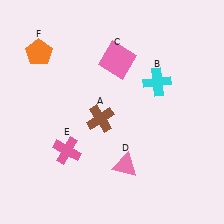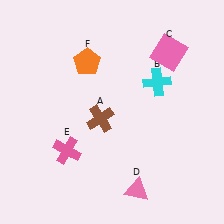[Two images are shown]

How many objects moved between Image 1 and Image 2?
3 objects moved between the two images.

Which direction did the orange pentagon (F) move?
The orange pentagon (F) moved right.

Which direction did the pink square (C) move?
The pink square (C) moved right.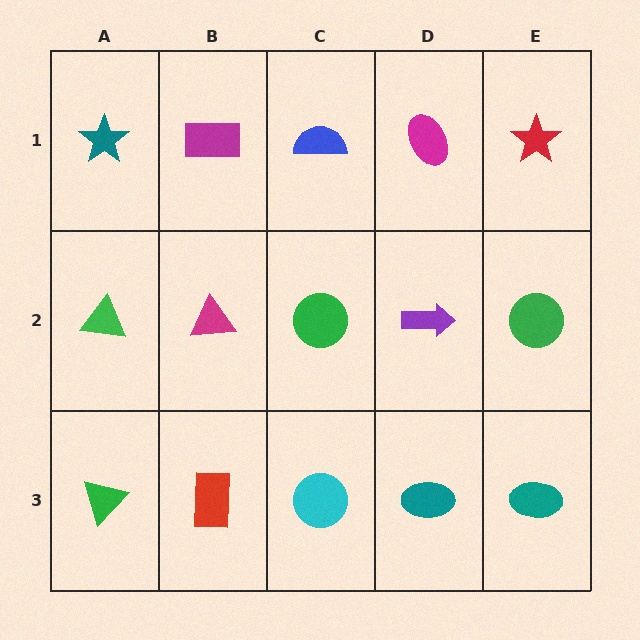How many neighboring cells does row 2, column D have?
4.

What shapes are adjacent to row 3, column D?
A purple arrow (row 2, column D), a cyan circle (row 3, column C), a teal ellipse (row 3, column E).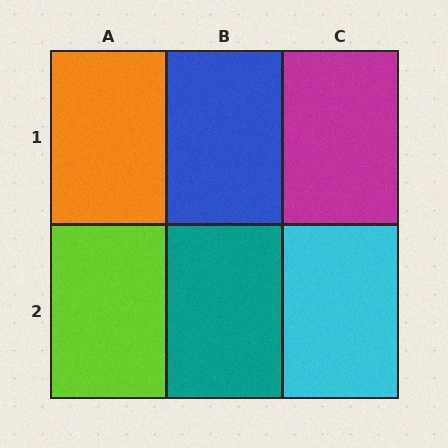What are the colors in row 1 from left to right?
Orange, blue, magenta.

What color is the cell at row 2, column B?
Teal.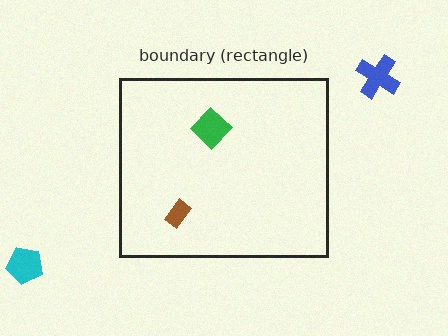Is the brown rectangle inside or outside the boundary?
Inside.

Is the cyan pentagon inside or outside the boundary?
Outside.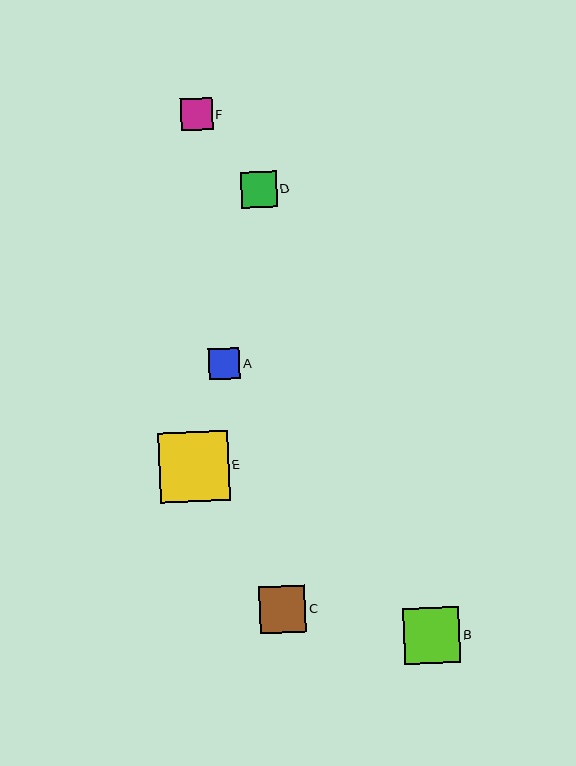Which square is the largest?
Square E is the largest with a size of approximately 70 pixels.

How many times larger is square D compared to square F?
Square D is approximately 1.1 times the size of square F.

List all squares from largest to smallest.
From largest to smallest: E, B, C, D, F, A.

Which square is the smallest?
Square A is the smallest with a size of approximately 32 pixels.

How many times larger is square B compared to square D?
Square B is approximately 1.6 times the size of square D.